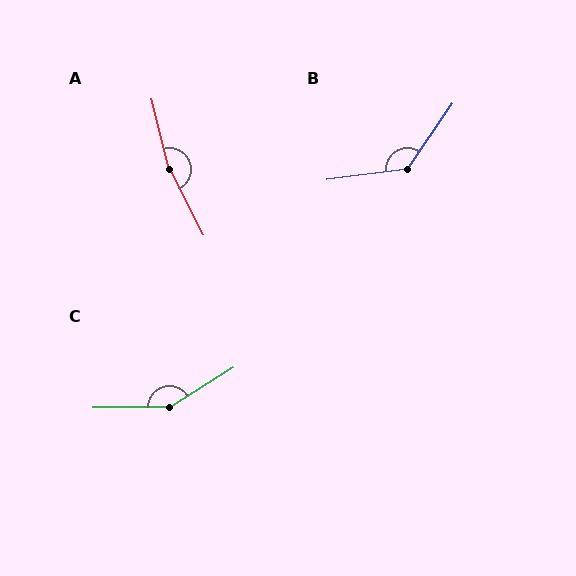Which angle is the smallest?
B, at approximately 132 degrees.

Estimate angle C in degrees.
Approximately 148 degrees.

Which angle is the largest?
A, at approximately 167 degrees.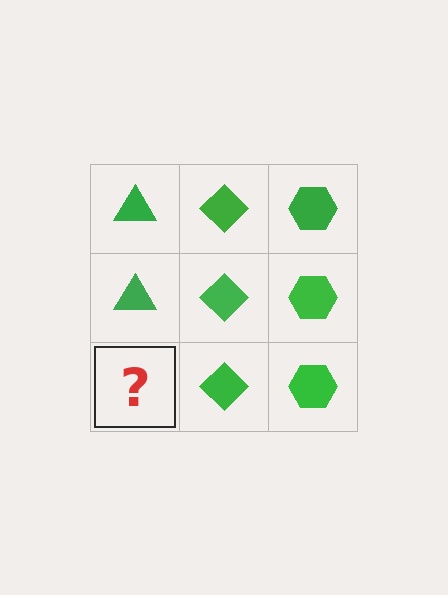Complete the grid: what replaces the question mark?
The question mark should be replaced with a green triangle.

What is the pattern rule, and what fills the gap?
The rule is that each column has a consistent shape. The gap should be filled with a green triangle.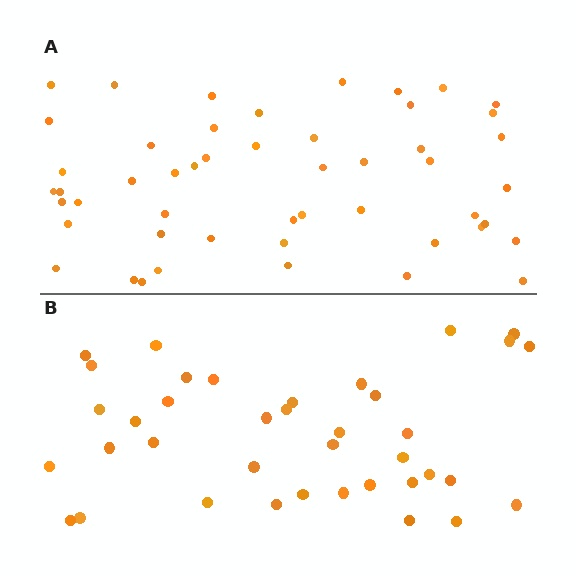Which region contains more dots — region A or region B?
Region A (the top region) has more dots.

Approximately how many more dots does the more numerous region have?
Region A has roughly 12 or so more dots than region B.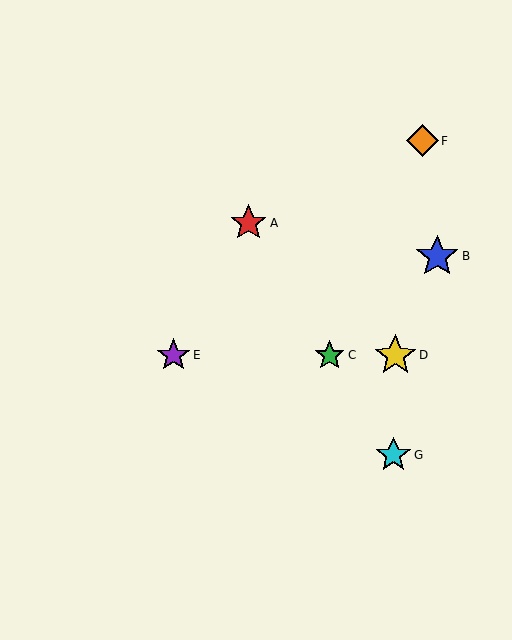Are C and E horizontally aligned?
Yes, both are at y≈355.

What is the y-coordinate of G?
Object G is at y≈455.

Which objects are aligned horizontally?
Objects C, D, E are aligned horizontally.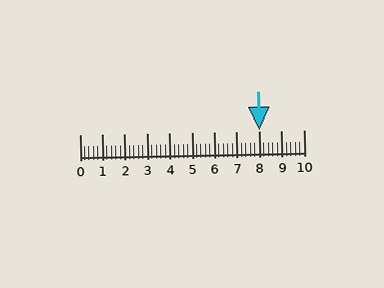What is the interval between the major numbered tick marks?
The major tick marks are spaced 1 units apart.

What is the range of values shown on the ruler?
The ruler shows values from 0 to 10.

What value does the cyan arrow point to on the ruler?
The cyan arrow points to approximately 8.0.